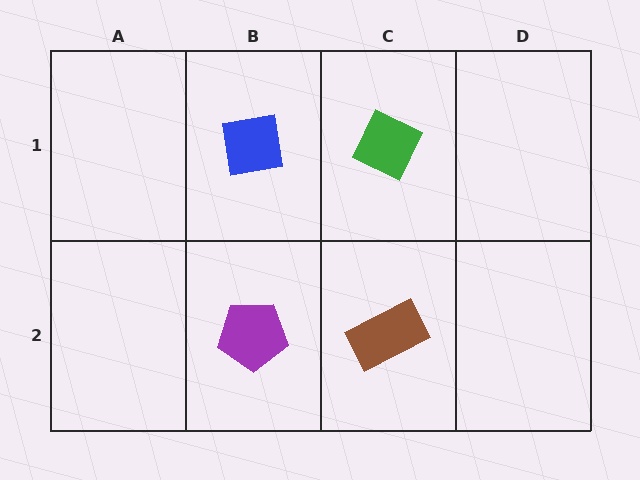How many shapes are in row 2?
2 shapes.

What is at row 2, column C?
A brown rectangle.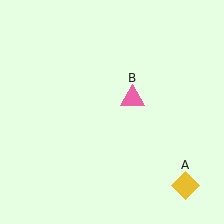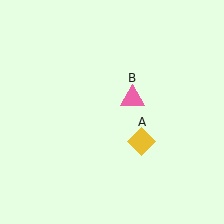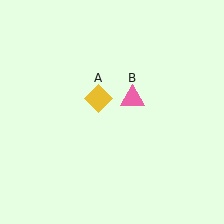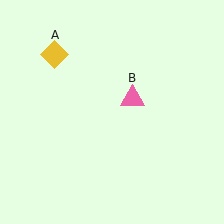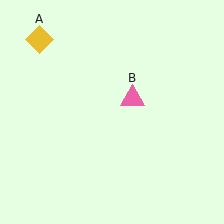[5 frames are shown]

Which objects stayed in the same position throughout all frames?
Pink triangle (object B) remained stationary.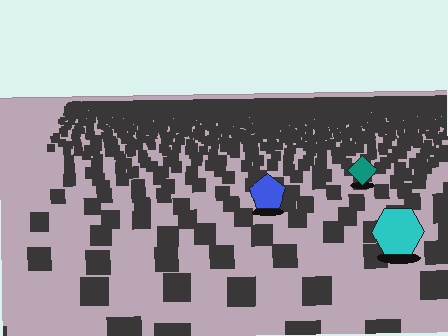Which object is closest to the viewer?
The cyan hexagon is closest. The texture marks near it are larger and more spread out.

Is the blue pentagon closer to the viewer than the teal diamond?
Yes. The blue pentagon is closer — you can tell from the texture gradient: the ground texture is coarser near it.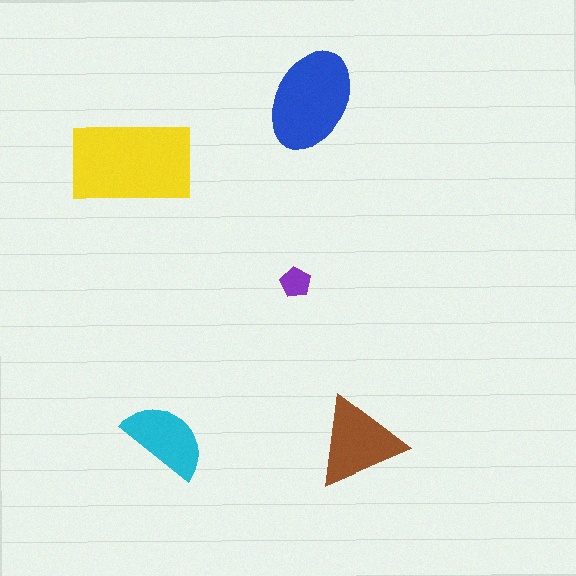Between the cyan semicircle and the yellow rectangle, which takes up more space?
The yellow rectangle.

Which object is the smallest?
The purple pentagon.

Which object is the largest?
The yellow rectangle.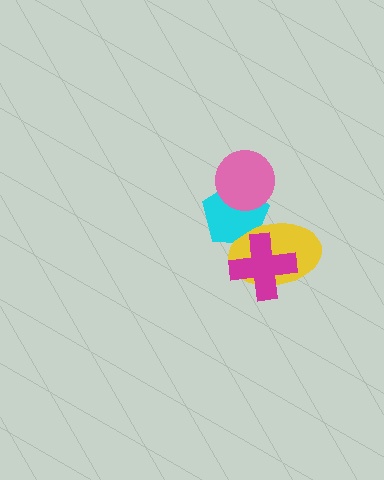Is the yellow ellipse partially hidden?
Yes, it is partially covered by another shape.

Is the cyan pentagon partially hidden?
Yes, it is partially covered by another shape.